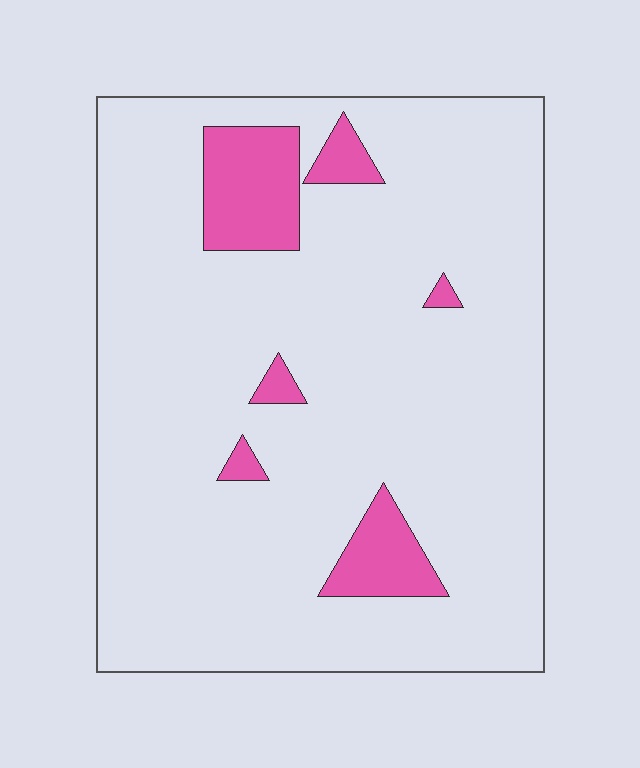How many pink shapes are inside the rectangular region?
6.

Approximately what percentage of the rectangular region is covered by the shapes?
Approximately 10%.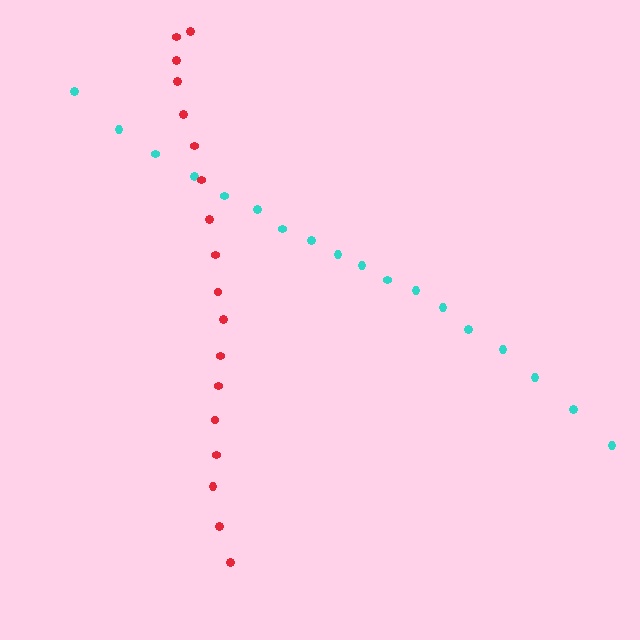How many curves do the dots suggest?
There are 2 distinct paths.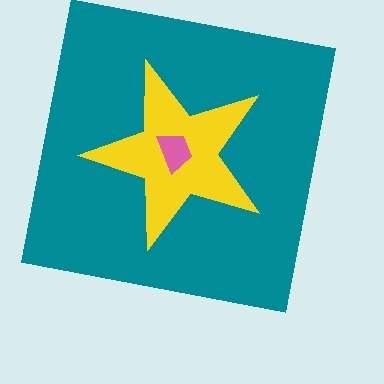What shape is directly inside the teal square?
The yellow star.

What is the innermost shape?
The pink trapezoid.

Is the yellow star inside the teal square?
Yes.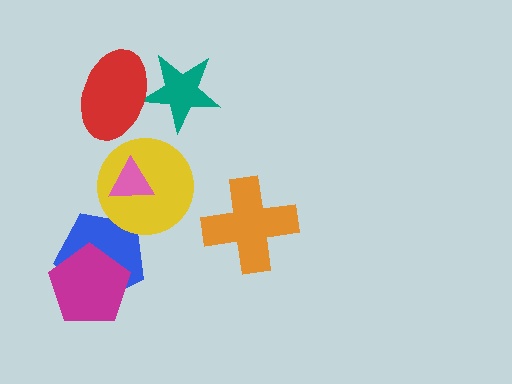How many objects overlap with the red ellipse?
1 object overlaps with the red ellipse.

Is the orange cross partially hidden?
No, no other shape covers it.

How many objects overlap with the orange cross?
0 objects overlap with the orange cross.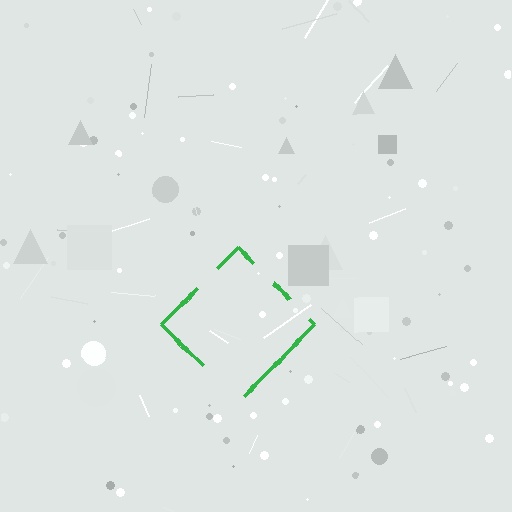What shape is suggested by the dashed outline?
The dashed outline suggests a diamond.